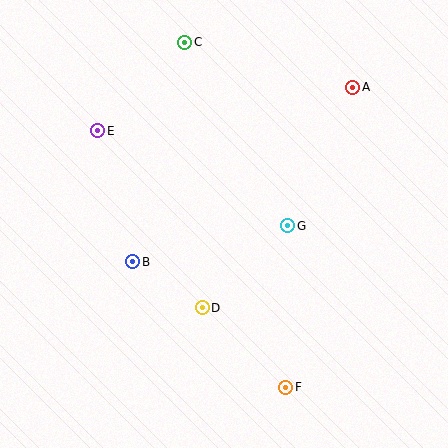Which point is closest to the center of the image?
Point G at (288, 226) is closest to the center.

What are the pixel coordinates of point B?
Point B is at (133, 262).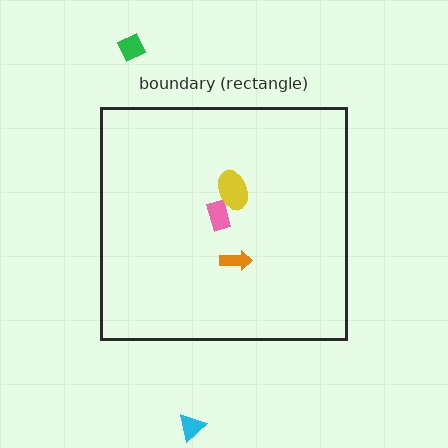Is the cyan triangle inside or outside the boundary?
Outside.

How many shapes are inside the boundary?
3 inside, 2 outside.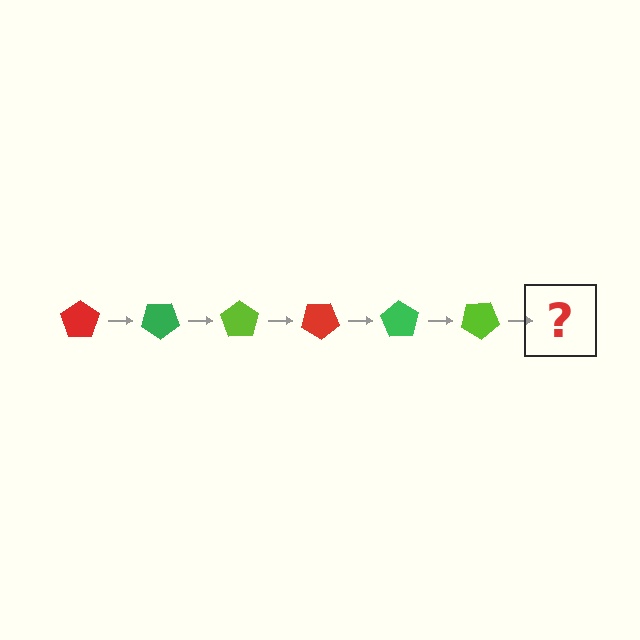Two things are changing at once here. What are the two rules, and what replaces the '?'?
The two rules are that it rotates 35 degrees each step and the color cycles through red, green, and lime. The '?' should be a red pentagon, rotated 210 degrees from the start.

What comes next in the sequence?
The next element should be a red pentagon, rotated 210 degrees from the start.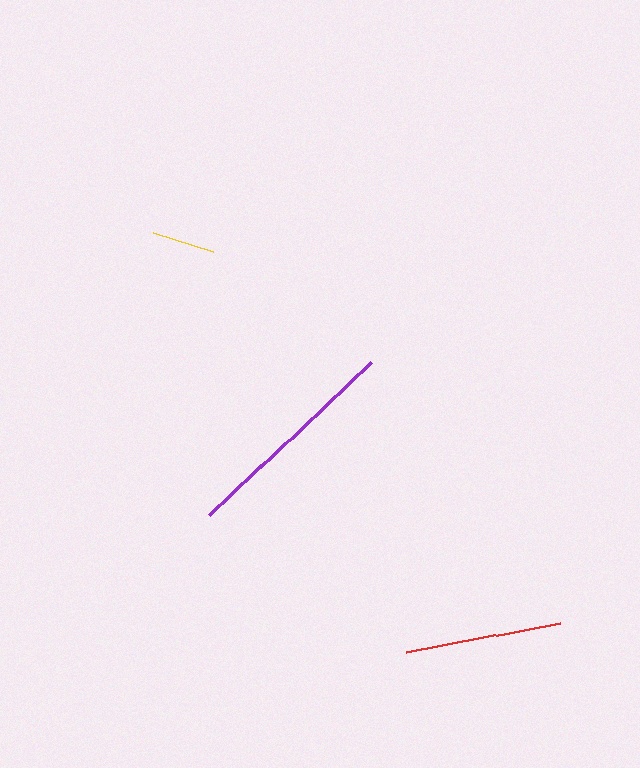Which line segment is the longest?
The purple line is the longest at approximately 223 pixels.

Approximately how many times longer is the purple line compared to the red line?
The purple line is approximately 1.4 times the length of the red line.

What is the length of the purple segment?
The purple segment is approximately 223 pixels long.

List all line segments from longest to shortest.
From longest to shortest: purple, red, yellow.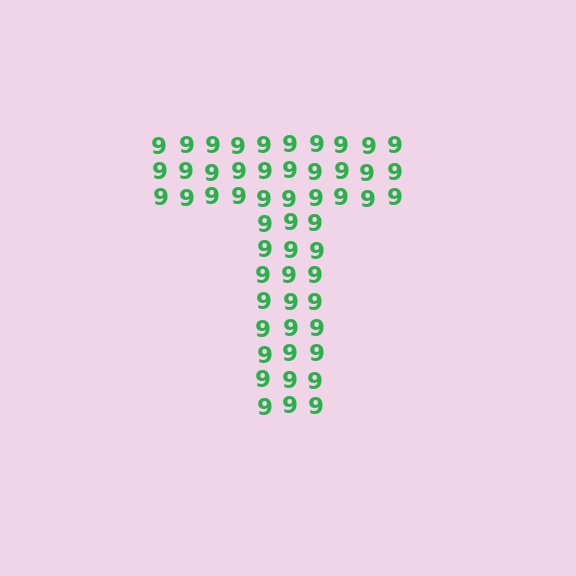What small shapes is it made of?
It is made of small digit 9's.